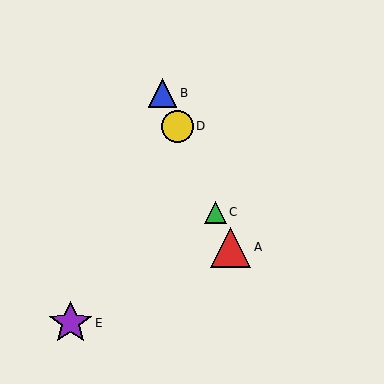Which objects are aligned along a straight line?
Objects A, B, C, D are aligned along a straight line.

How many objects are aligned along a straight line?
4 objects (A, B, C, D) are aligned along a straight line.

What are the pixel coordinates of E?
Object E is at (70, 323).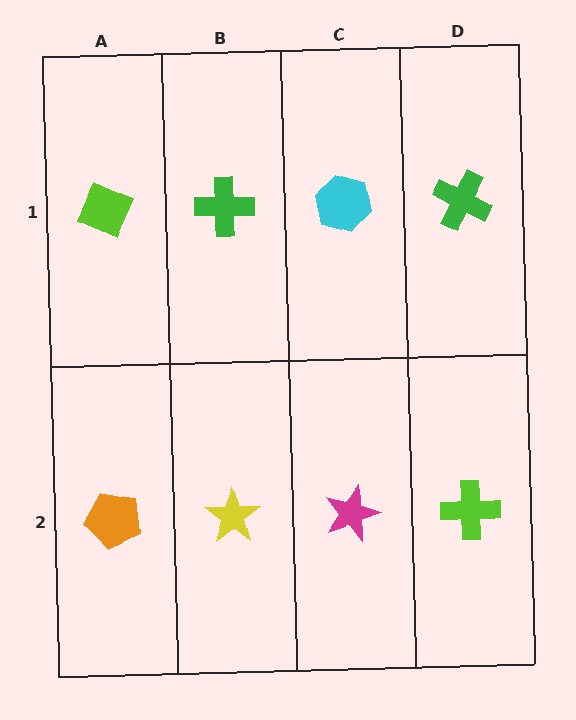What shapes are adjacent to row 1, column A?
An orange pentagon (row 2, column A), a green cross (row 1, column B).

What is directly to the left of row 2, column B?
An orange pentagon.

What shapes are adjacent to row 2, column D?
A green cross (row 1, column D), a magenta star (row 2, column C).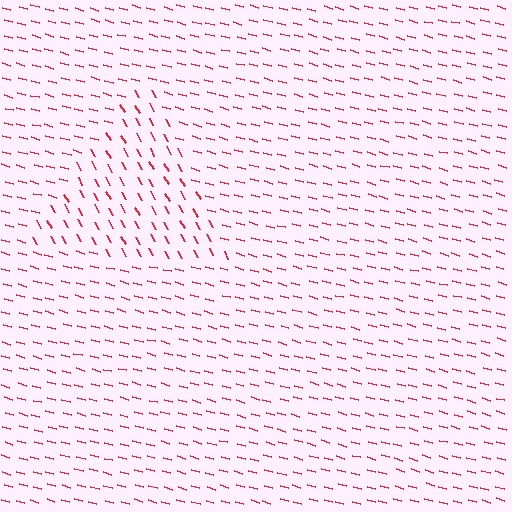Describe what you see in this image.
The image is filled with small red line segments. A triangle region in the image has lines oriented differently from the surrounding lines, creating a visible texture boundary.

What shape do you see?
I see a triangle.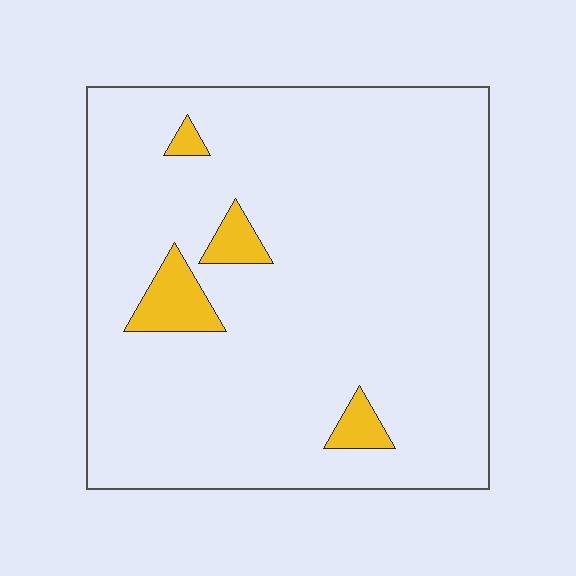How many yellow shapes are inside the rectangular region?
4.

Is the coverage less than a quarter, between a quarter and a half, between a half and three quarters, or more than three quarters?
Less than a quarter.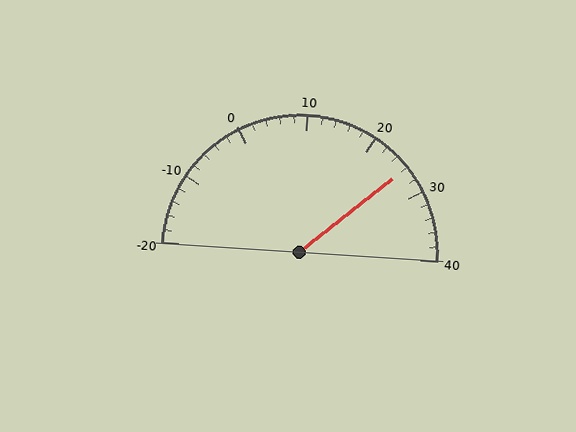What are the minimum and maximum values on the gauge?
The gauge ranges from -20 to 40.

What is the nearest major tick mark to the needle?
The nearest major tick mark is 30.